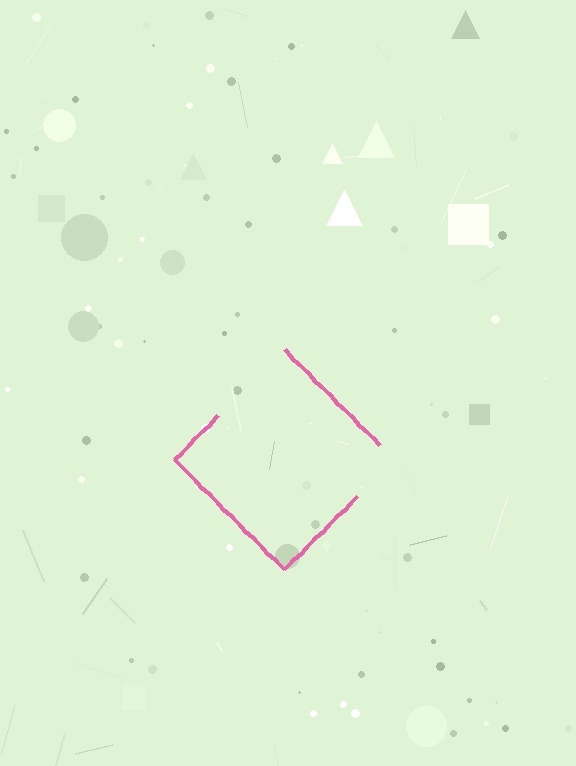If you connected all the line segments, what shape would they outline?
They would outline a diamond.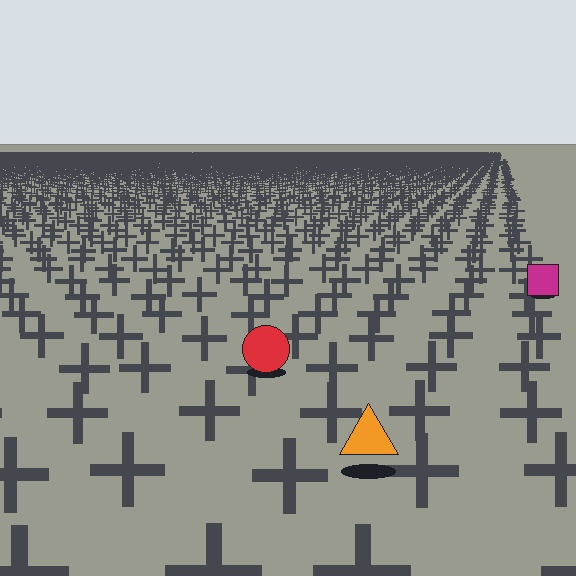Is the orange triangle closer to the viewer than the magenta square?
Yes. The orange triangle is closer — you can tell from the texture gradient: the ground texture is coarser near it.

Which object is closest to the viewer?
The orange triangle is closest. The texture marks near it are larger and more spread out.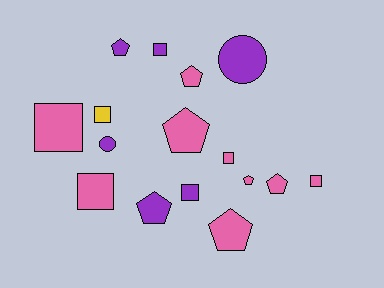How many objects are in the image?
There are 16 objects.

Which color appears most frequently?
Pink, with 9 objects.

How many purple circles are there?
There are 2 purple circles.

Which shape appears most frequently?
Square, with 7 objects.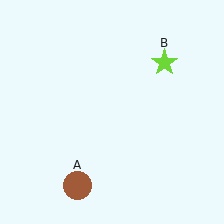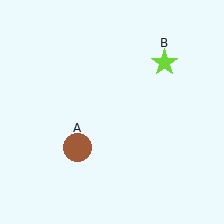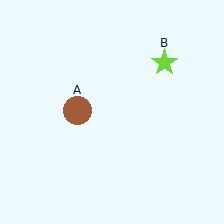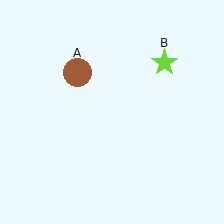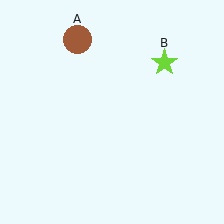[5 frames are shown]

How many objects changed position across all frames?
1 object changed position: brown circle (object A).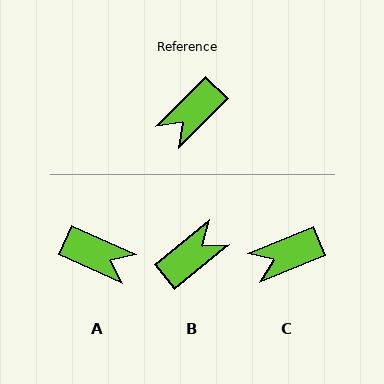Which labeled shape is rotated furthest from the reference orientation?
B, about 174 degrees away.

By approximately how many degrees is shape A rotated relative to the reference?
Approximately 110 degrees counter-clockwise.